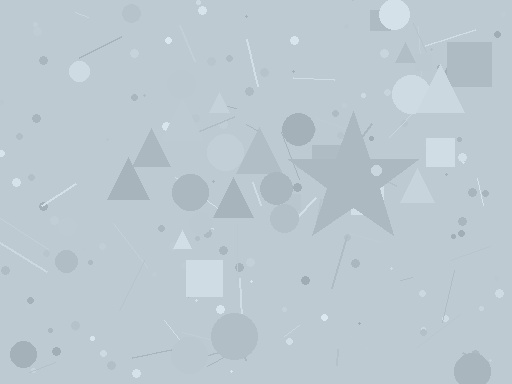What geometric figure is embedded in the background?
A star is embedded in the background.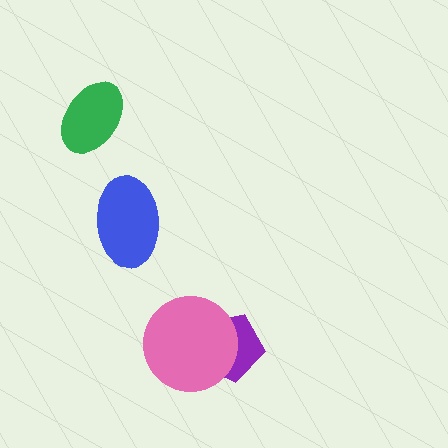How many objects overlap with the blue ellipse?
0 objects overlap with the blue ellipse.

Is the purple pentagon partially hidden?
Yes, it is partially covered by another shape.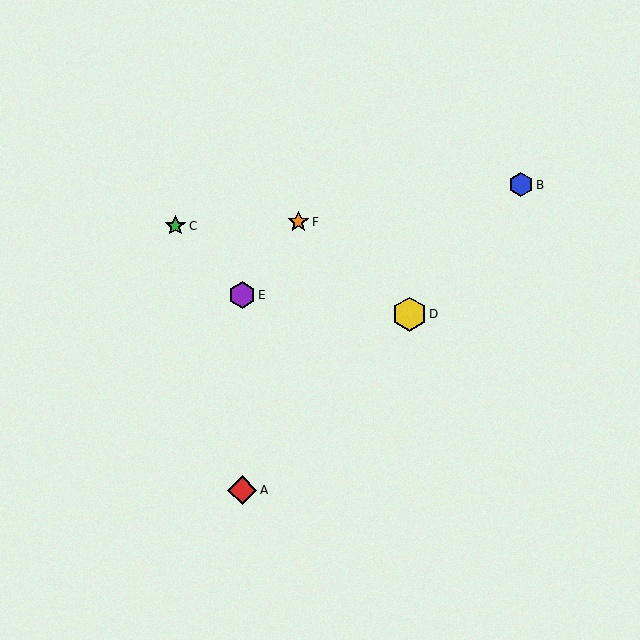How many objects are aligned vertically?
2 objects (A, E) are aligned vertically.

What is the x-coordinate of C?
Object C is at x≈175.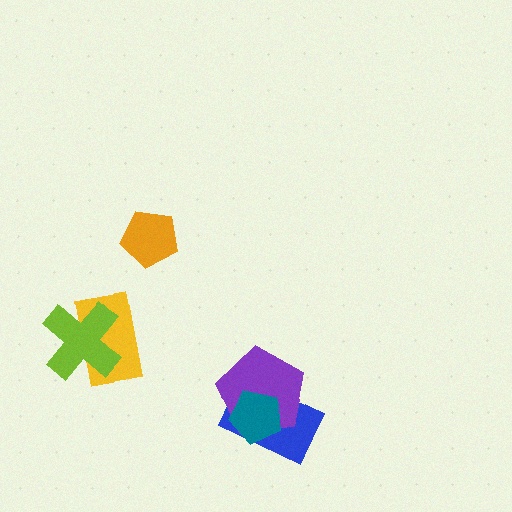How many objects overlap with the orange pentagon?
0 objects overlap with the orange pentagon.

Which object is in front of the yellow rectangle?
The lime cross is in front of the yellow rectangle.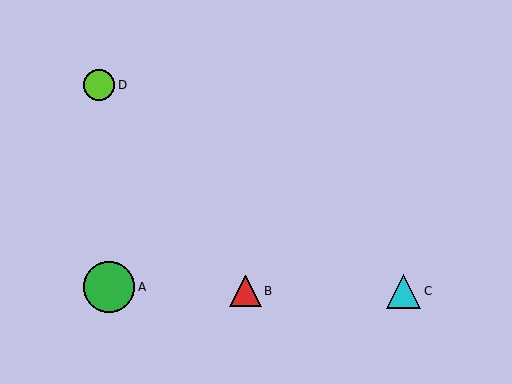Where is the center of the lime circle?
The center of the lime circle is at (99, 85).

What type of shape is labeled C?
Shape C is a cyan triangle.